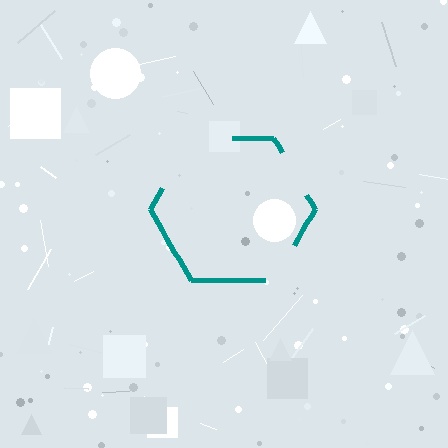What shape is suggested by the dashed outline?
The dashed outline suggests a hexagon.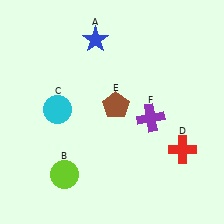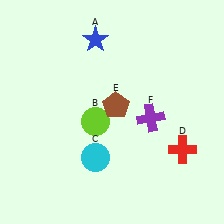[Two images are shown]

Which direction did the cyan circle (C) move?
The cyan circle (C) moved down.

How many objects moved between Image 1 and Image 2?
2 objects moved between the two images.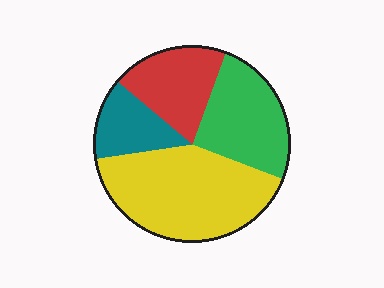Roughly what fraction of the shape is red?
Red covers roughly 20% of the shape.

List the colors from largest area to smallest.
From largest to smallest: yellow, green, red, teal.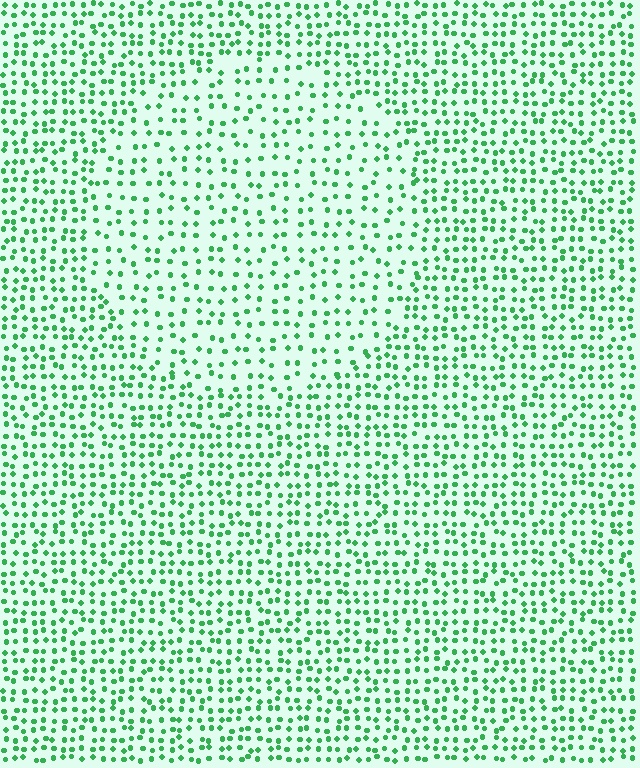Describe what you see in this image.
The image contains small green elements arranged at two different densities. A circle-shaped region is visible where the elements are less densely packed than the surrounding area.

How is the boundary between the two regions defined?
The boundary is defined by a change in element density (approximately 1.7x ratio). All elements are the same color, size, and shape.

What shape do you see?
I see a circle.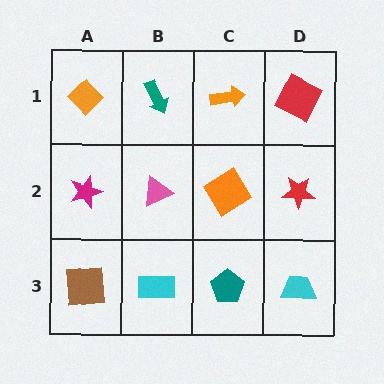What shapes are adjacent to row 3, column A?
A magenta star (row 2, column A), a cyan rectangle (row 3, column B).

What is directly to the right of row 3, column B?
A teal pentagon.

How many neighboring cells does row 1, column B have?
3.